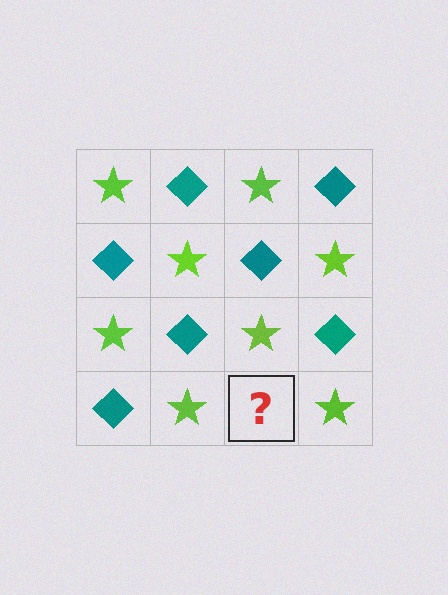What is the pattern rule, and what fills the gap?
The rule is that it alternates lime star and teal diamond in a checkerboard pattern. The gap should be filled with a teal diamond.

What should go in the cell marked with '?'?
The missing cell should contain a teal diamond.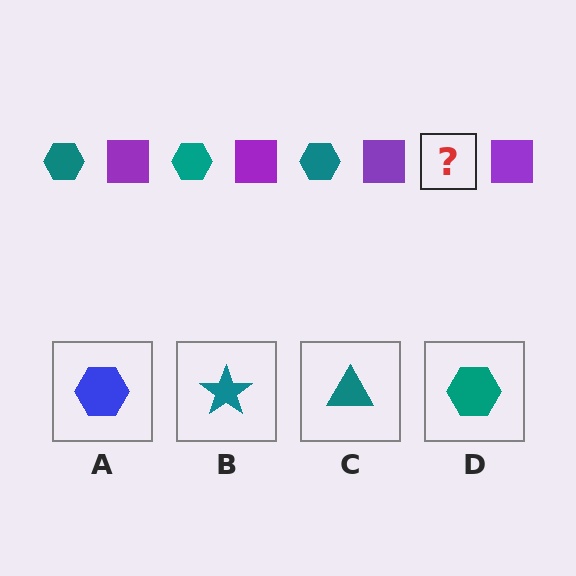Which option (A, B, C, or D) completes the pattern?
D.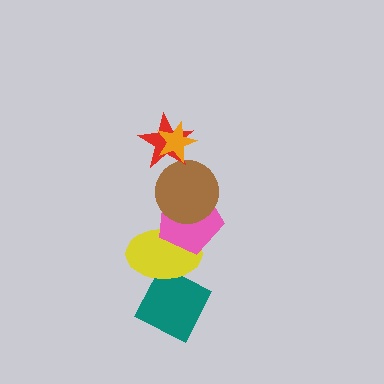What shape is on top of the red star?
The orange star is on top of the red star.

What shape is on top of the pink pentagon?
The brown circle is on top of the pink pentagon.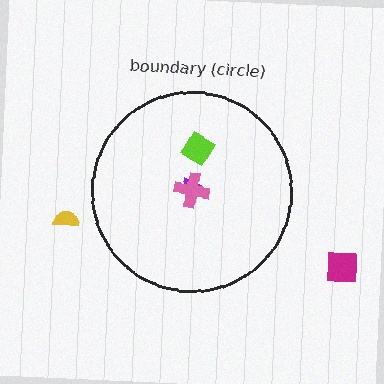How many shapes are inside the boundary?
3 inside, 2 outside.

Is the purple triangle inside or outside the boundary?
Inside.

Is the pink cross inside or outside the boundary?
Inside.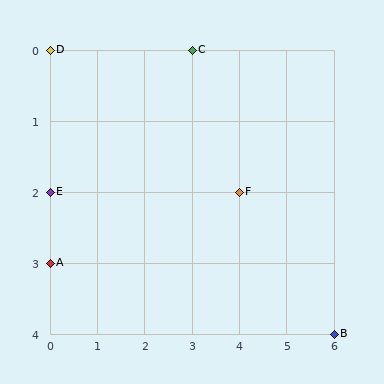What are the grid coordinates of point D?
Point D is at grid coordinates (0, 0).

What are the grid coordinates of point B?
Point B is at grid coordinates (6, 4).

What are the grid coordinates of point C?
Point C is at grid coordinates (3, 0).